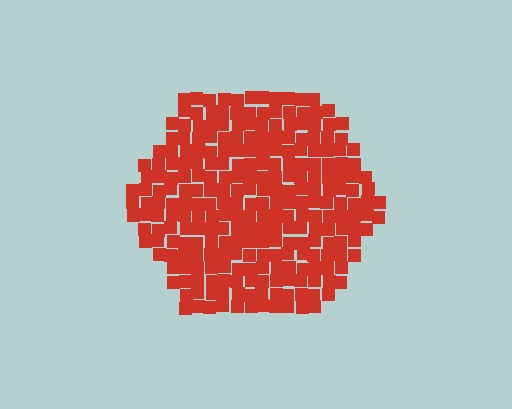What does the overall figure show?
The overall figure shows a hexagon.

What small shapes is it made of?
It is made of small squares.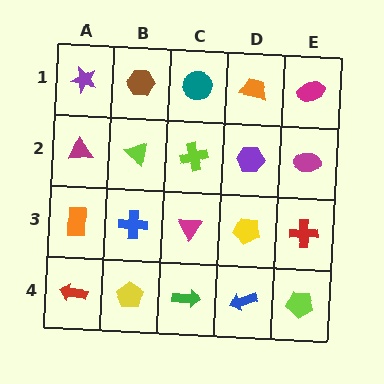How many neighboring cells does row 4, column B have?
3.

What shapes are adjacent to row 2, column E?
A magenta ellipse (row 1, column E), a red cross (row 3, column E), a purple hexagon (row 2, column D).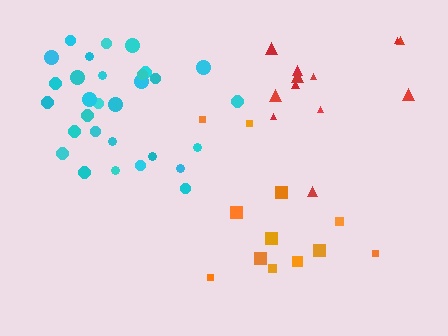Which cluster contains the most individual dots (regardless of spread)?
Cyan (30).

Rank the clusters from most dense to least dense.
cyan, orange, red.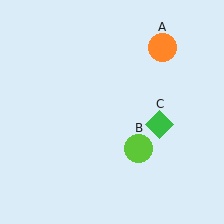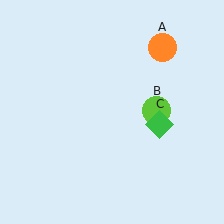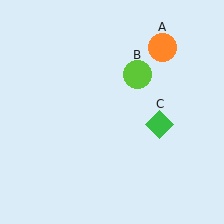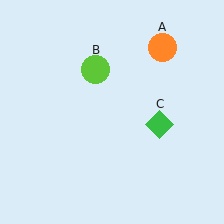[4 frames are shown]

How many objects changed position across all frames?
1 object changed position: lime circle (object B).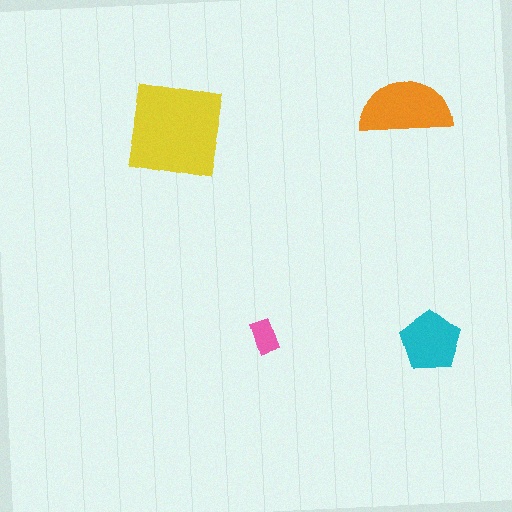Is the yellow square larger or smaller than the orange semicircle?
Larger.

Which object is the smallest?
The pink rectangle.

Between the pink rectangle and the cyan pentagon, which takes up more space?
The cyan pentagon.